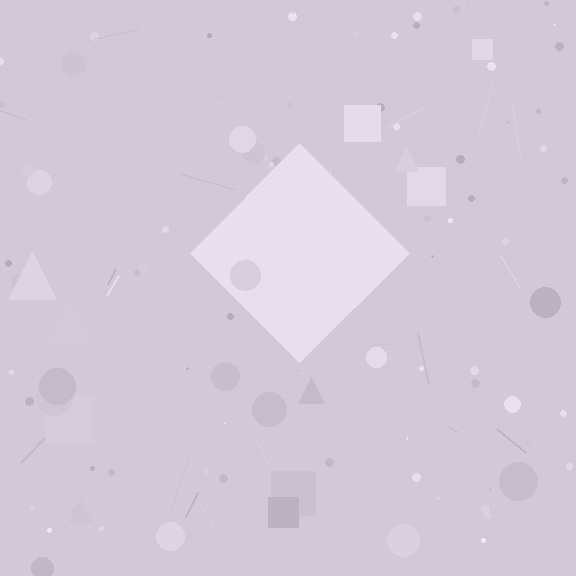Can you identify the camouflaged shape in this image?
The camouflaged shape is a diamond.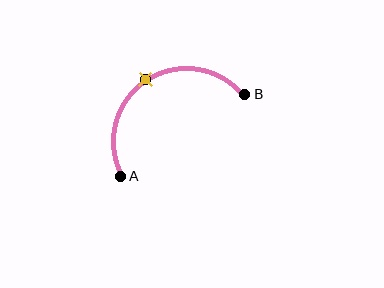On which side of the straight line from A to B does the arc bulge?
The arc bulges above the straight line connecting A and B.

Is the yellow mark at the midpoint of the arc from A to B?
Yes. The yellow mark lies on the arc at equal arc-length from both A and B — it is the arc midpoint.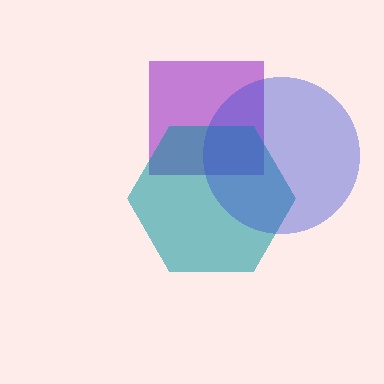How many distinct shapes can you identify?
There are 3 distinct shapes: a purple square, a teal hexagon, a blue circle.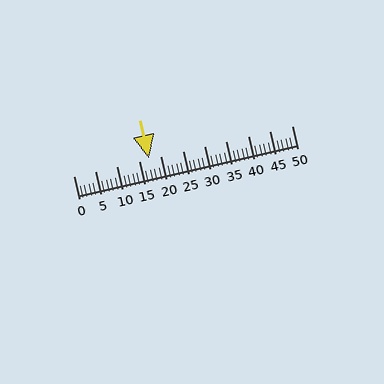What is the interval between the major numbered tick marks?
The major tick marks are spaced 5 units apart.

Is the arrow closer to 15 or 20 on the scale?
The arrow is closer to 15.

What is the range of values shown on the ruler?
The ruler shows values from 0 to 50.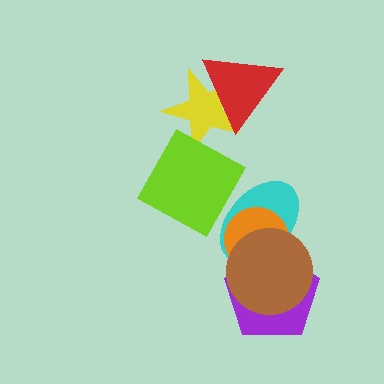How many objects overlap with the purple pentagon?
3 objects overlap with the purple pentagon.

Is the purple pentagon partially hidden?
Yes, it is partially covered by another shape.